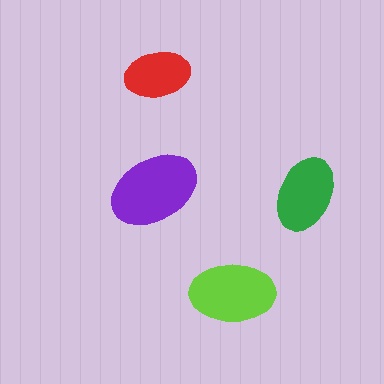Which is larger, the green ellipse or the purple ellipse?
The purple one.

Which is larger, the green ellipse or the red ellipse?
The green one.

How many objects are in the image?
There are 4 objects in the image.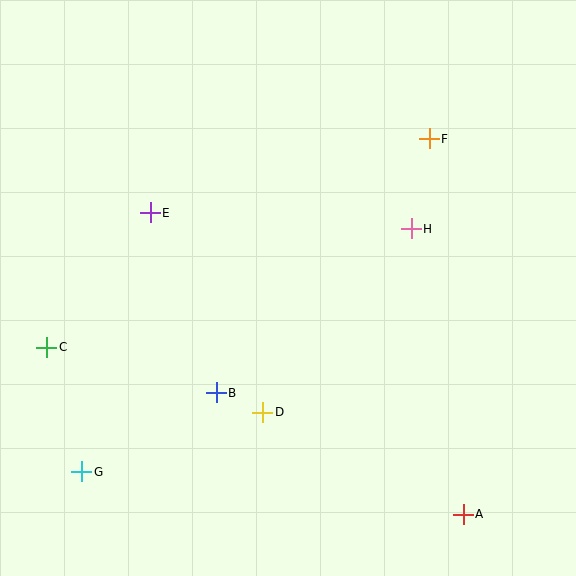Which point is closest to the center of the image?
Point D at (263, 412) is closest to the center.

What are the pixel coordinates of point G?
Point G is at (82, 472).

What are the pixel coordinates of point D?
Point D is at (263, 412).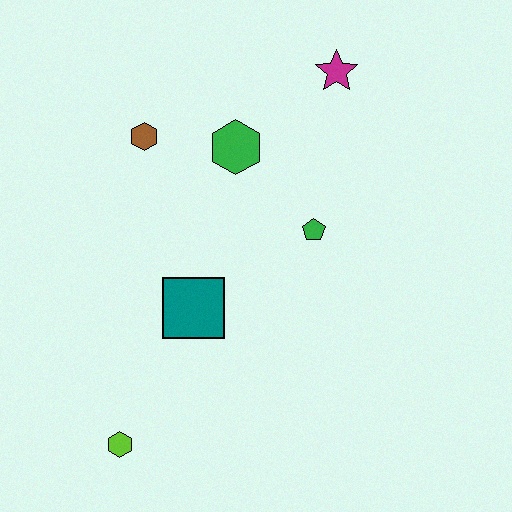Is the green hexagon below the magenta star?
Yes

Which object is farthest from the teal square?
The magenta star is farthest from the teal square.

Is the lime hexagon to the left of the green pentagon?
Yes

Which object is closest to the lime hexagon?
The teal square is closest to the lime hexagon.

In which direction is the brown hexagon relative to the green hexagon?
The brown hexagon is to the left of the green hexagon.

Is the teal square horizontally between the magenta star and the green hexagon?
No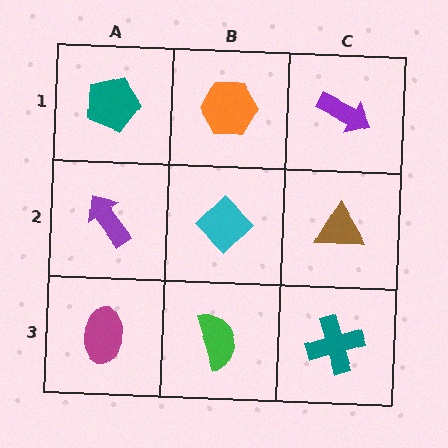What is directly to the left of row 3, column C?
A green semicircle.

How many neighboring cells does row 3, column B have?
3.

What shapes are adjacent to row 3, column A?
A purple arrow (row 2, column A), a green semicircle (row 3, column B).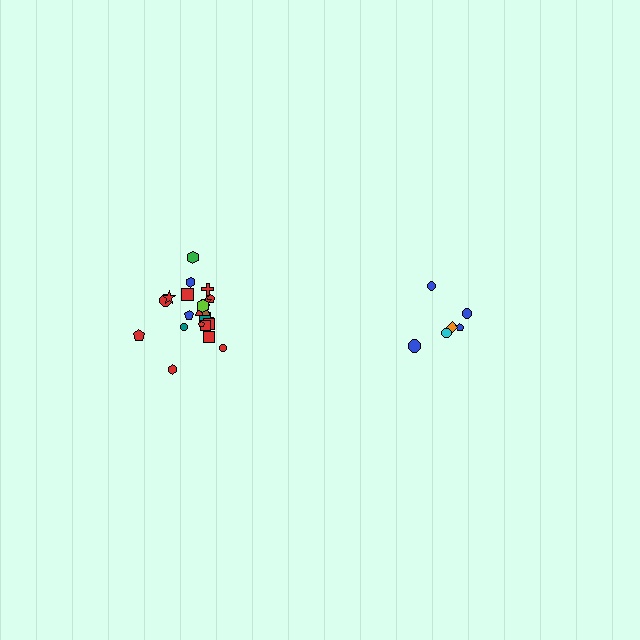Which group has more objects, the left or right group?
The left group.